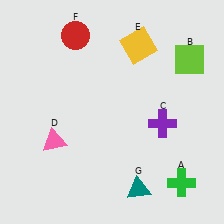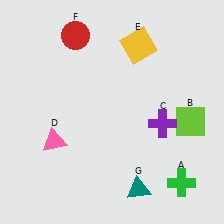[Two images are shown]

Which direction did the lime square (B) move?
The lime square (B) moved down.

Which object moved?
The lime square (B) moved down.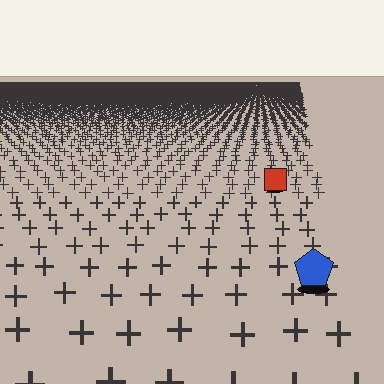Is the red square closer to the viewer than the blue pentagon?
No. The blue pentagon is closer — you can tell from the texture gradient: the ground texture is coarser near it.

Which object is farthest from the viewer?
The red square is farthest from the viewer. It appears smaller and the ground texture around it is denser.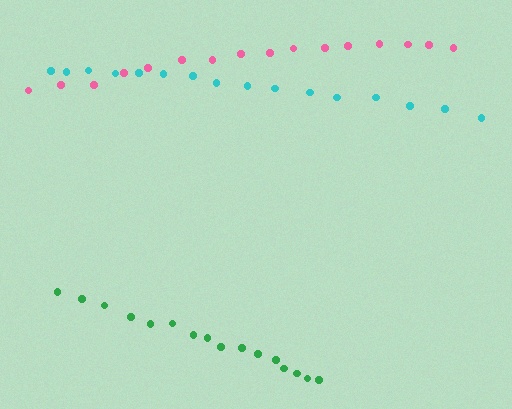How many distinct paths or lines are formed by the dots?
There are 3 distinct paths.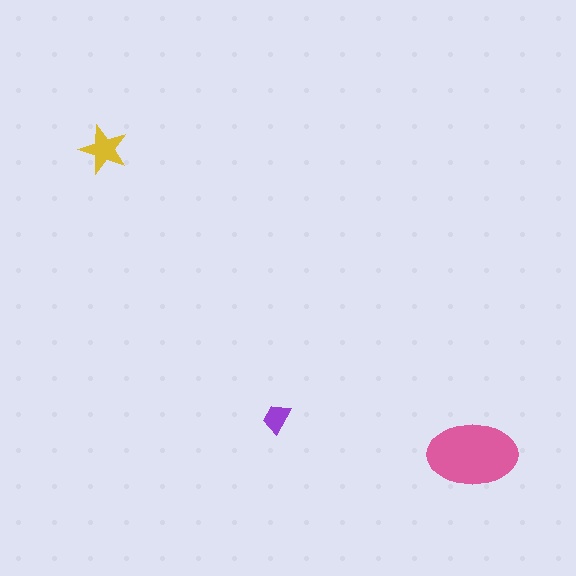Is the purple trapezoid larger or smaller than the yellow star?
Smaller.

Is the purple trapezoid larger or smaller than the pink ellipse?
Smaller.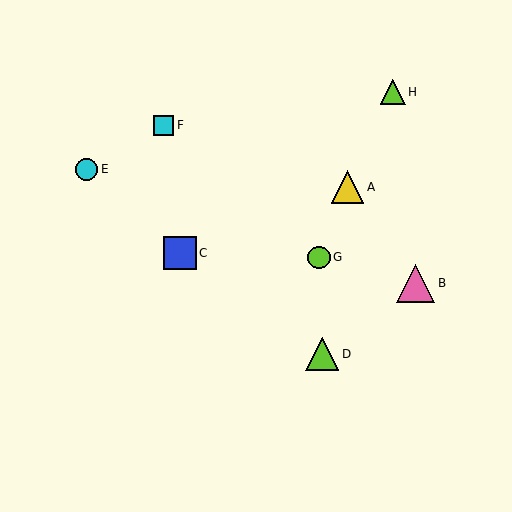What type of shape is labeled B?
Shape B is a pink triangle.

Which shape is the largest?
The pink triangle (labeled B) is the largest.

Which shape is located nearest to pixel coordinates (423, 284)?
The pink triangle (labeled B) at (416, 283) is nearest to that location.